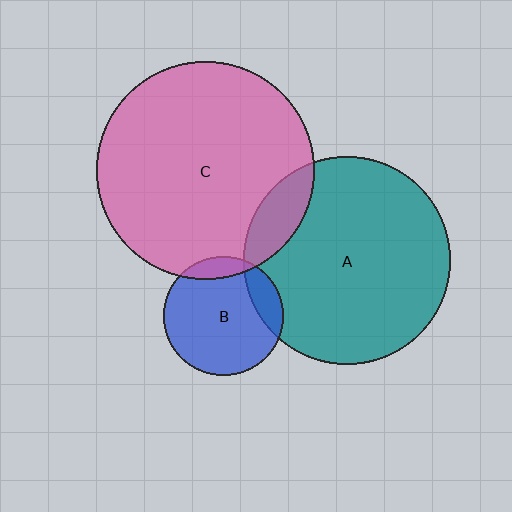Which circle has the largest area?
Circle C (pink).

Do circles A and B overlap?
Yes.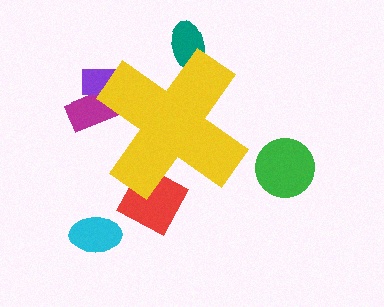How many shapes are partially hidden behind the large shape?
4 shapes are partially hidden.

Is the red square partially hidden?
Yes, the red square is partially hidden behind the yellow cross.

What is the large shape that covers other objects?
A yellow cross.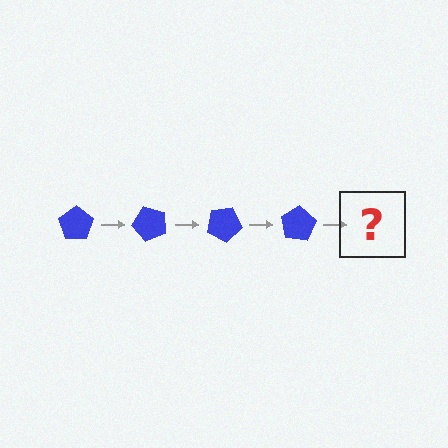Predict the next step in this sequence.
The next step is a blue pentagon rotated 200 degrees.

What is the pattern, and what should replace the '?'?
The pattern is that the pentagon rotates 50 degrees each step. The '?' should be a blue pentagon rotated 200 degrees.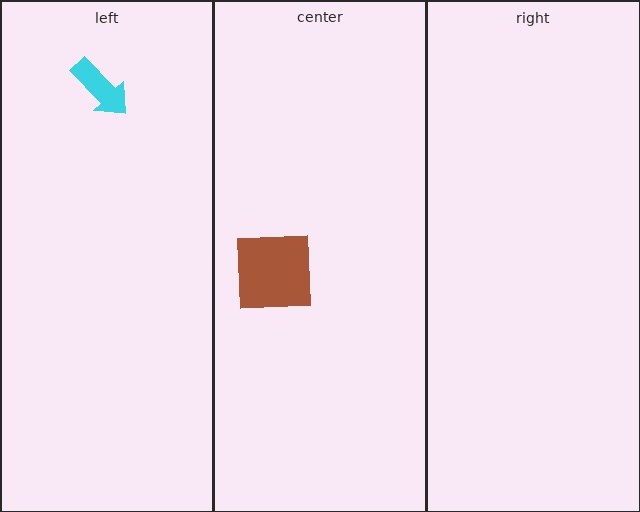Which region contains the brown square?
The center region.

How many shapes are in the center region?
2.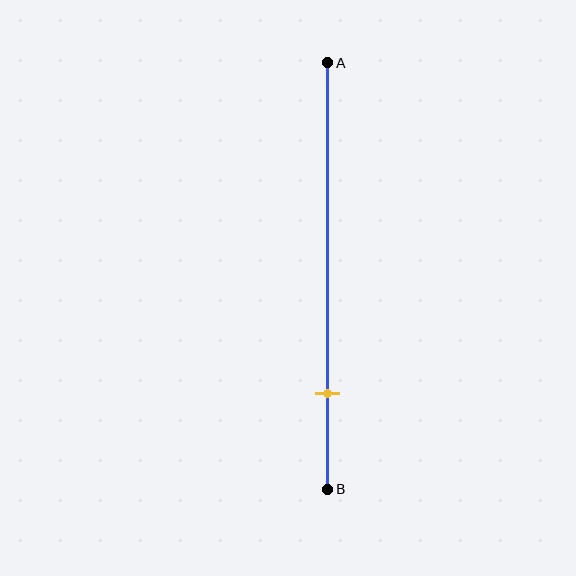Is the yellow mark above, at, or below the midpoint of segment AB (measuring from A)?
The yellow mark is below the midpoint of segment AB.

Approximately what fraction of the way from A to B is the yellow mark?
The yellow mark is approximately 75% of the way from A to B.